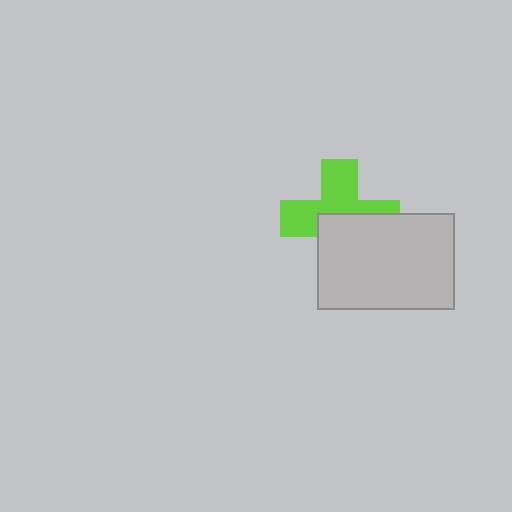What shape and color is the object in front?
The object in front is a light gray rectangle.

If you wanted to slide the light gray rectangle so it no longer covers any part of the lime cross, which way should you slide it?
Slide it down — that is the most direct way to separate the two shapes.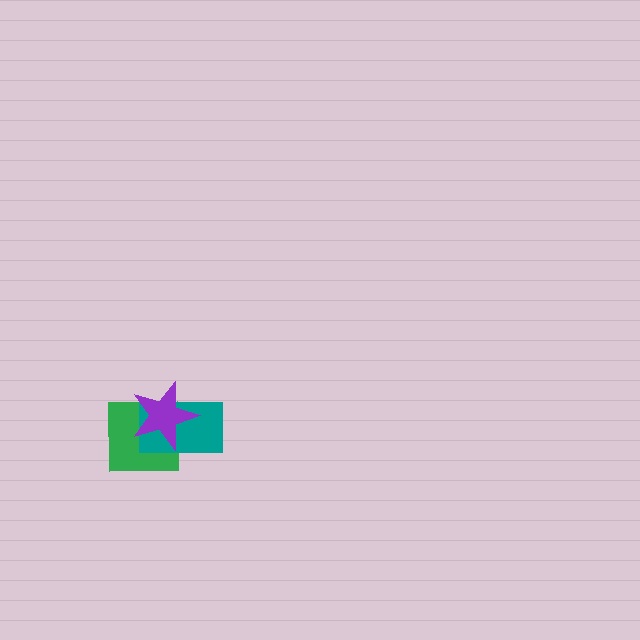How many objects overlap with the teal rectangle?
2 objects overlap with the teal rectangle.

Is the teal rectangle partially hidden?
Yes, it is partially covered by another shape.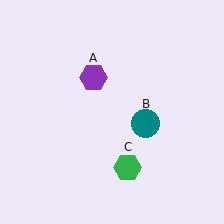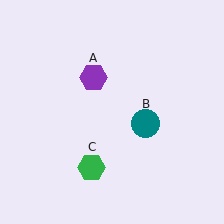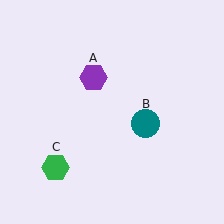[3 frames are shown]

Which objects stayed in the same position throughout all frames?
Purple hexagon (object A) and teal circle (object B) remained stationary.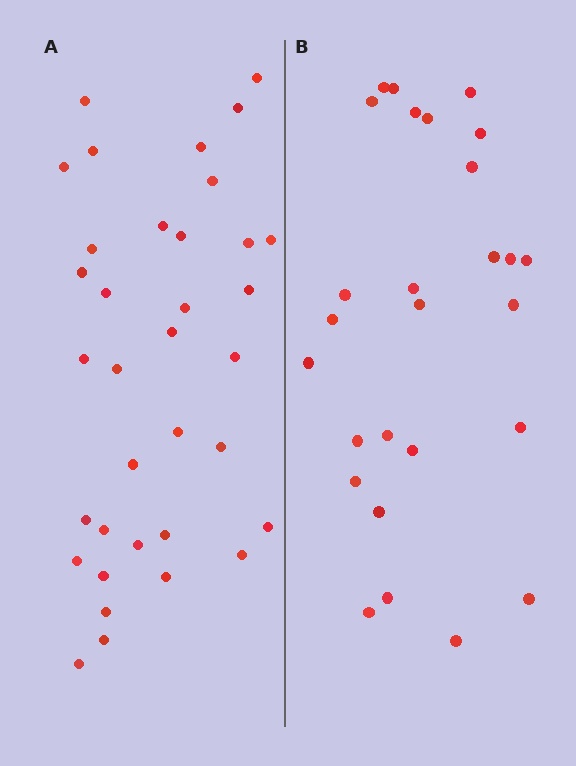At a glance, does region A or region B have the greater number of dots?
Region A (the left region) has more dots.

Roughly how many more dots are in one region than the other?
Region A has roughly 8 or so more dots than region B.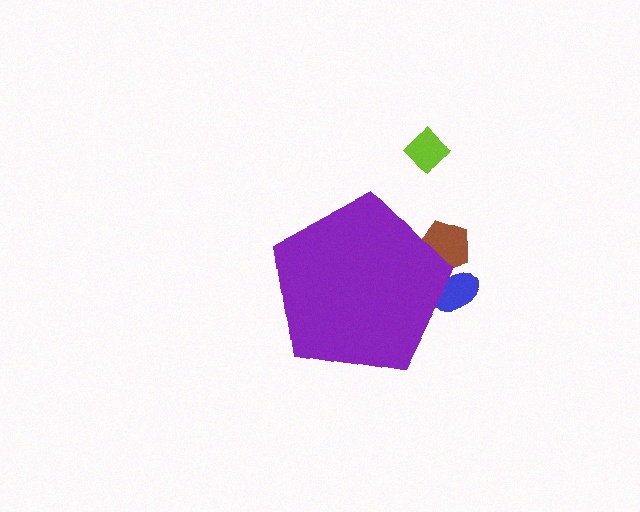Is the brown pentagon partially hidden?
Yes, the brown pentagon is partially hidden behind the purple pentagon.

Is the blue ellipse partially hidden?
Yes, the blue ellipse is partially hidden behind the purple pentagon.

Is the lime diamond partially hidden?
No, the lime diamond is fully visible.